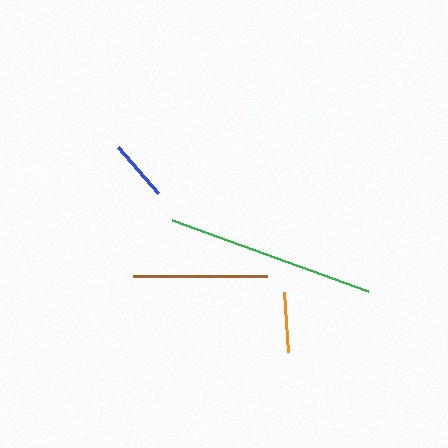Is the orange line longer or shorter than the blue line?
The blue line is longer than the orange line.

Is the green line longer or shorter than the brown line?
The green line is longer than the brown line.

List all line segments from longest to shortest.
From longest to shortest: green, brown, blue, orange.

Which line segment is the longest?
The green line is the longest at approximately 209 pixels.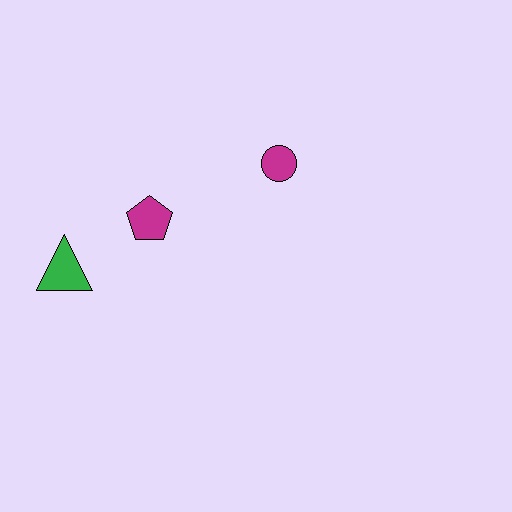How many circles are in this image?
There is 1 circle.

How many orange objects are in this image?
There are no orange objects.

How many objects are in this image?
There are 3 objects.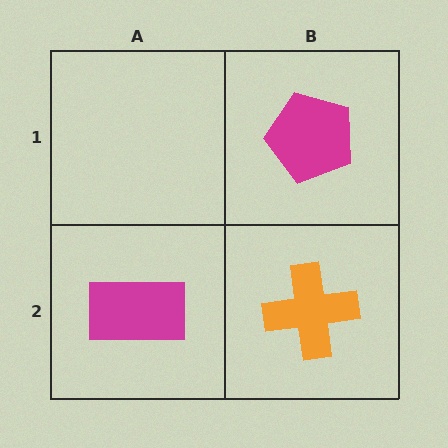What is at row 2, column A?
A magenta rectangle.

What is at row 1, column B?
A magenta pentagon.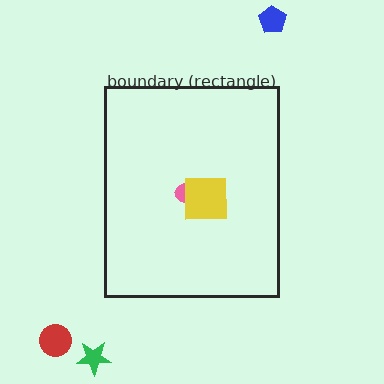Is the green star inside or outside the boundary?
Outside.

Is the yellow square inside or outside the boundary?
Inside.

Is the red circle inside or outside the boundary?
Outside.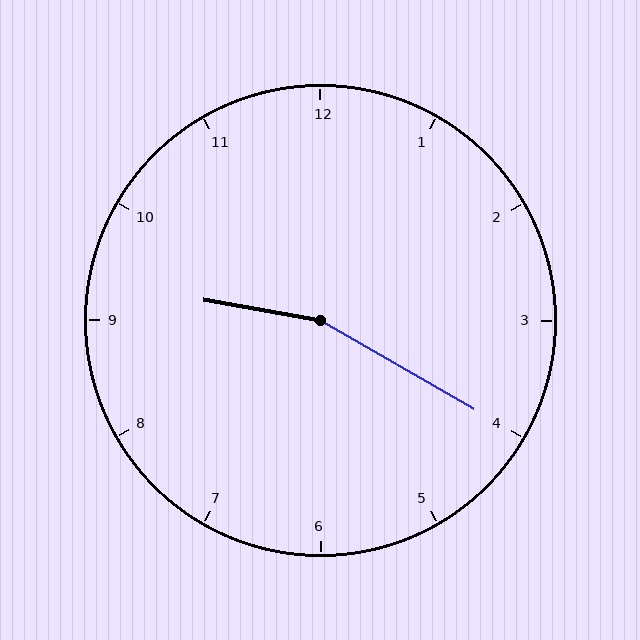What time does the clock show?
9:20.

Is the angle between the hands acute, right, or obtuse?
It is obtuse.